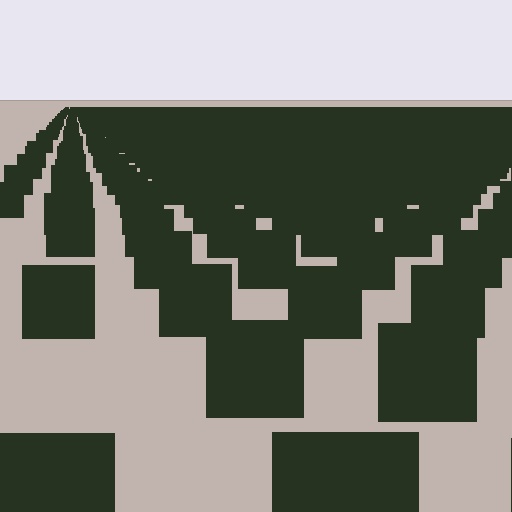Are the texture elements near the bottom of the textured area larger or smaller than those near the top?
Larger. Near the bottom, elements are closer to the viewer and appear at a bigger on-screen size.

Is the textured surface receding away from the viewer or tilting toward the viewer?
The surface is receding away from the viewer. Texture elements get smaller and denser toward the top.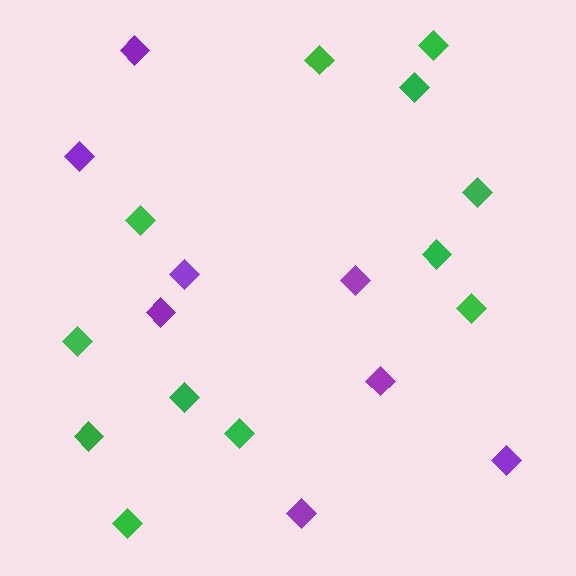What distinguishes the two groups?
There are 2 groups: one group of green diamonds (12) and one group of purple diamonds (8).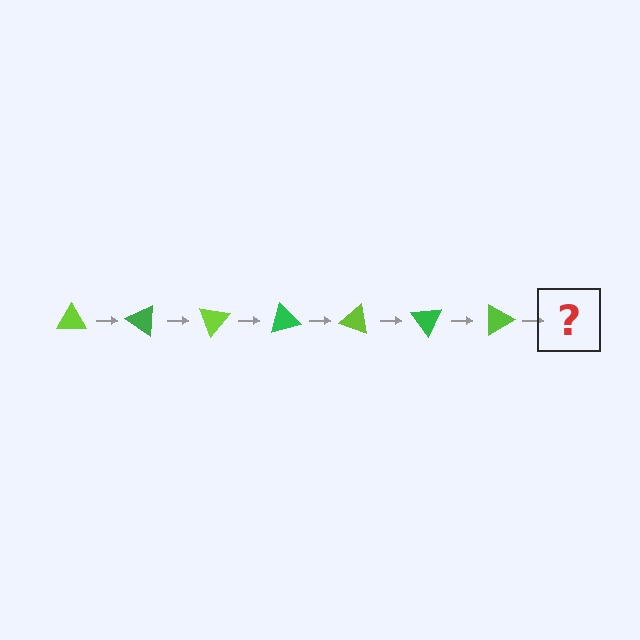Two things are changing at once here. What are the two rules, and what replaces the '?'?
The two rules are that it rotates 35 degrees each step and the color cycles through lime and green. The '?' should be a green triangle, rotated 245 degrees from the start.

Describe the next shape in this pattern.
It should be a green triangle, rotated 245 degrees from the start.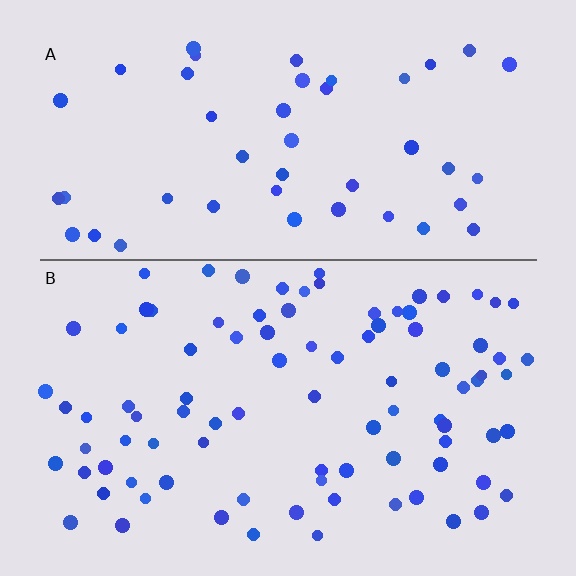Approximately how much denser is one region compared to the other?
Approximately 1.9× — region B over region A.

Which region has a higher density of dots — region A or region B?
B (the bottom).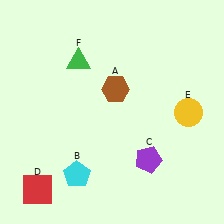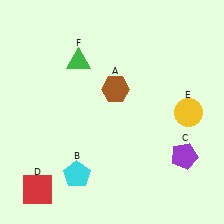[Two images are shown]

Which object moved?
The purple pentagon (C) moved right.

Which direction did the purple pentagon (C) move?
The purple pentagon (C) moved right.